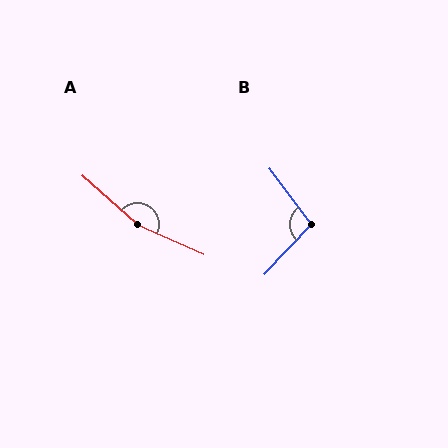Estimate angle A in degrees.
Approximately 162 degrees.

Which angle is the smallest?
B, at approximately 100 degrees.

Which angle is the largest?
A, at approximately 162 degrees.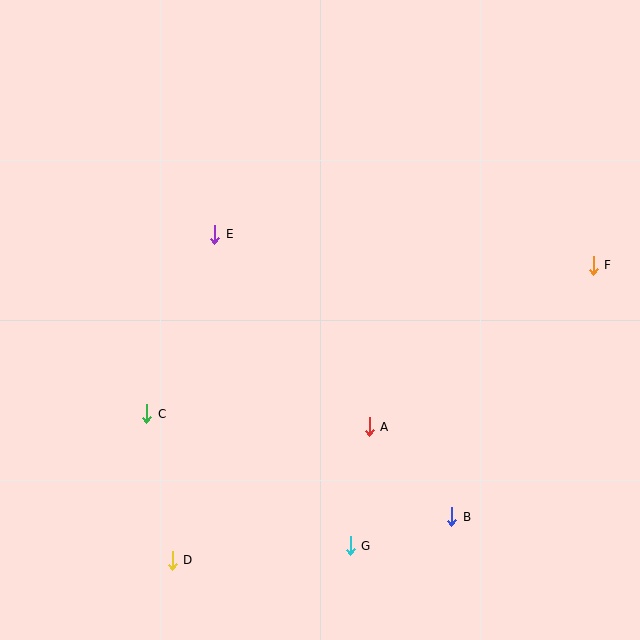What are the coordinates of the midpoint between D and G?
The midpoint between D and G is at (261, 553).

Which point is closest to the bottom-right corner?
Point B is closest to the bottom-right corner.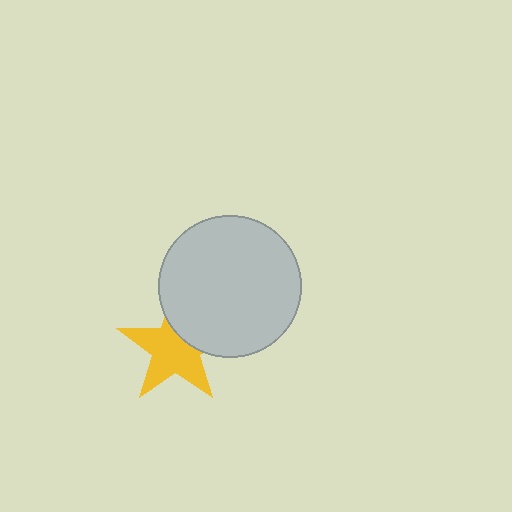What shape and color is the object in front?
The object in front is a light gray circle.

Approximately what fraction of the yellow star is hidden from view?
Roughly 32% of the yellow star is hidden behind the light gray circle.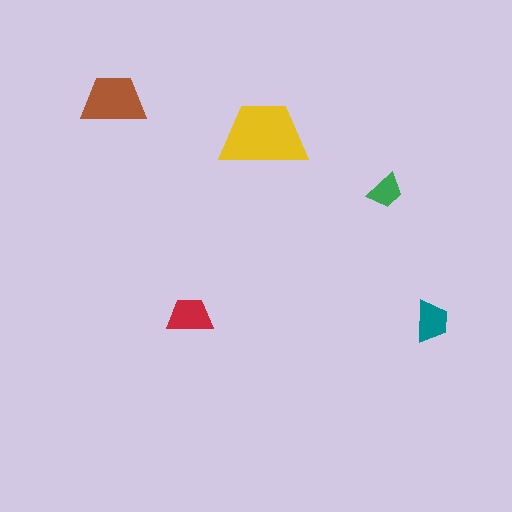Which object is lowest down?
The teal trapezoid is bottommost.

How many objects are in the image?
There are 5 objects in the image.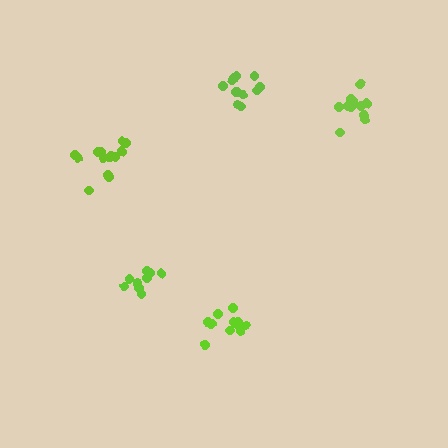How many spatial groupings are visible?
There are 5 spatial groupings.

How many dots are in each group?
Group 1: 9 dots, Group 2: 12 dots, Group 3: 13 dots, Group 4: 14 dots, Group 5: 11 dots (59 total).